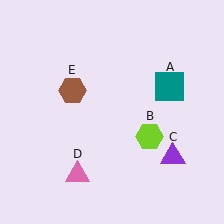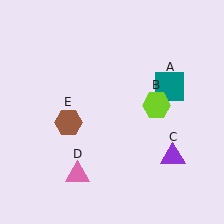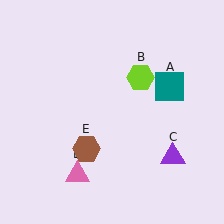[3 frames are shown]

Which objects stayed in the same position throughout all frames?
Teal square (object A) and purple triangle (object C) and pink triangle (object D) remained stationary.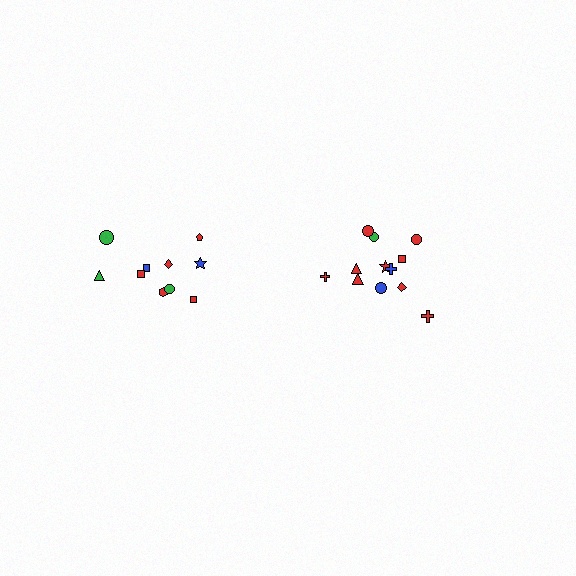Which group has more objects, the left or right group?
The right group.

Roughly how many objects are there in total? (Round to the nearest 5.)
Roughly 20 objects in total.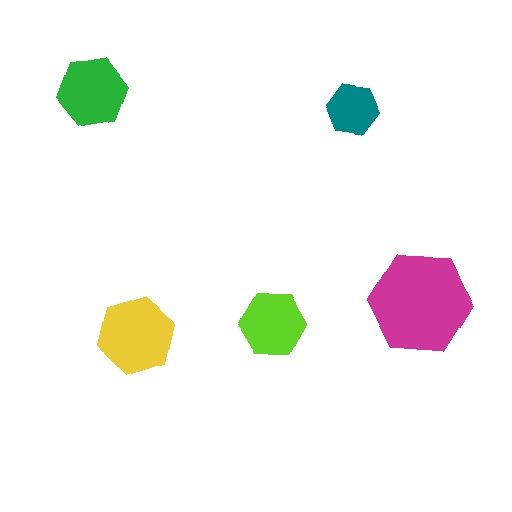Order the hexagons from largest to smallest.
the magenta one, the yellow one, the green one, the lime one, the teal one.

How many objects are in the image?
There are 5 objects in the image.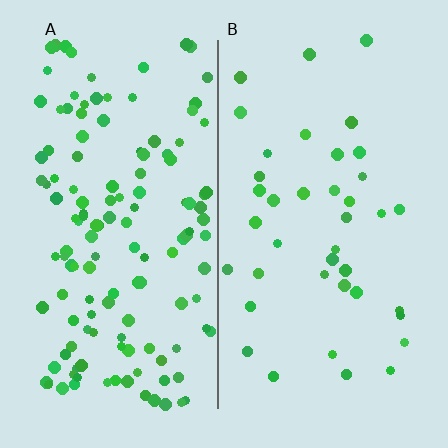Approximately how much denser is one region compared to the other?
Approximately 3.4× — region A over region B.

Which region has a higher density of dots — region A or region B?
A (the left).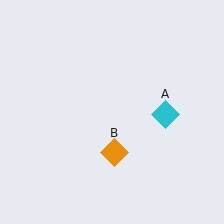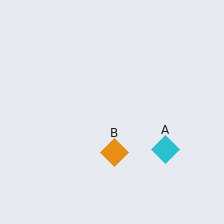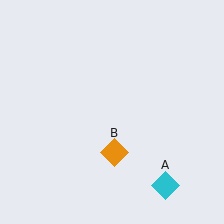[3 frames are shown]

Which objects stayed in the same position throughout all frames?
Orange diamond (object B) remained stationary.